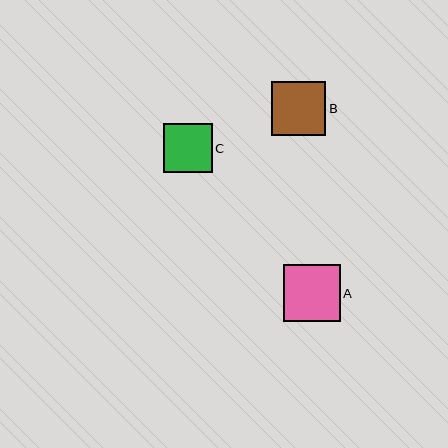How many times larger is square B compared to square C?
Square B is approximately 1.1 times the size of square C.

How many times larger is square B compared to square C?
Square B is approximately 1.1 times the size of square C.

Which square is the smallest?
Square C is the smallest with a size of approximately 49 pixels.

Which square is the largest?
Square A is the largest with a size of approximately 57 pixels.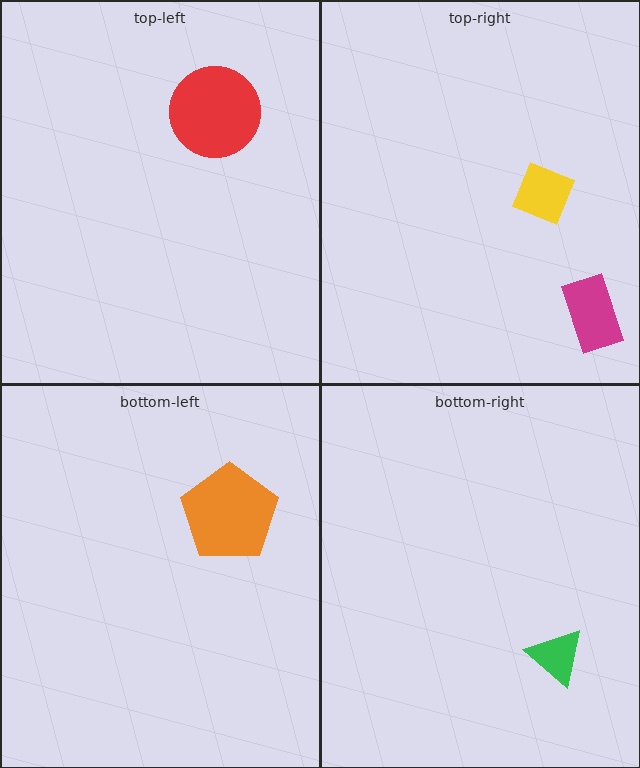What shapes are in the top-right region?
The magenta rectangle, the yellow diamond.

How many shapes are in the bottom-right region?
1.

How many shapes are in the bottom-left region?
1.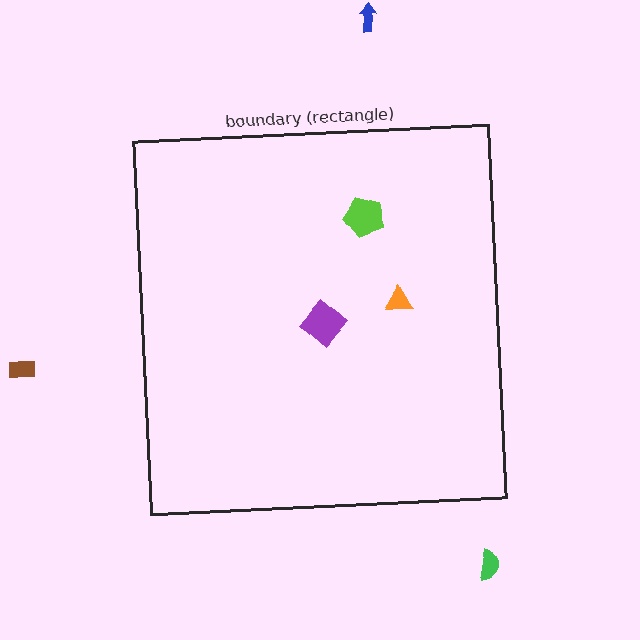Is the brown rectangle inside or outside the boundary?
Outside.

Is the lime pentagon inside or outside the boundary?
Inside.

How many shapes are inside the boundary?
3 inside, 3 outside.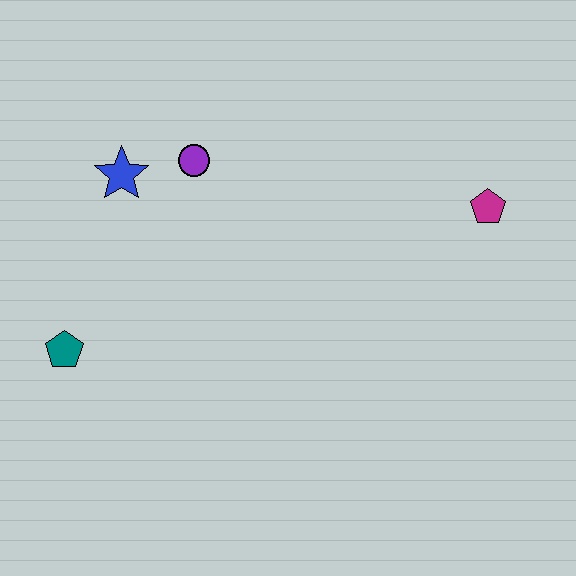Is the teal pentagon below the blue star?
Yes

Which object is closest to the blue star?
The purple circle is closest to the blue star.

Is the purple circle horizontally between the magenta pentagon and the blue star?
Yes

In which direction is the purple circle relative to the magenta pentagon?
The purple circle is to the left of the magenta pentagon.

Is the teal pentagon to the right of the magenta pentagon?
No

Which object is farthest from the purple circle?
The magenta pentagon is farthest from the purple circle.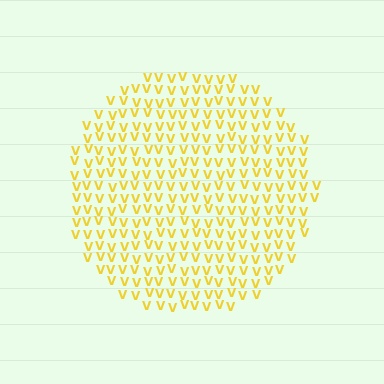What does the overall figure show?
The overall figure shows a circle.